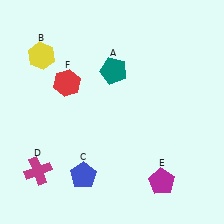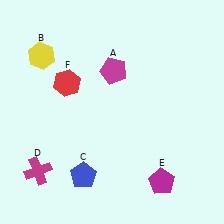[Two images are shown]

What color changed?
The pentagon (A) changed from teal in Image 1 to magenta in Image 2.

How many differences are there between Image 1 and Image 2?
There is 1 difference between the two images.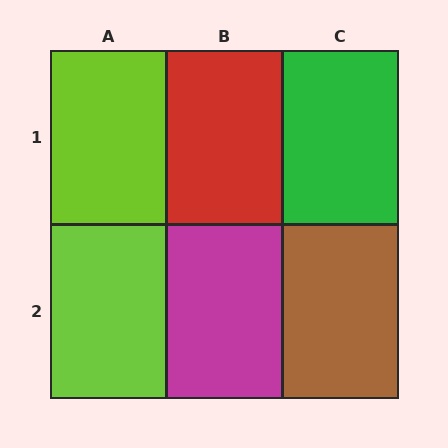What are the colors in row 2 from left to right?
Lime, magenta, brown.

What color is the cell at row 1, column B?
Red.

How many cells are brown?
1 cell is brown.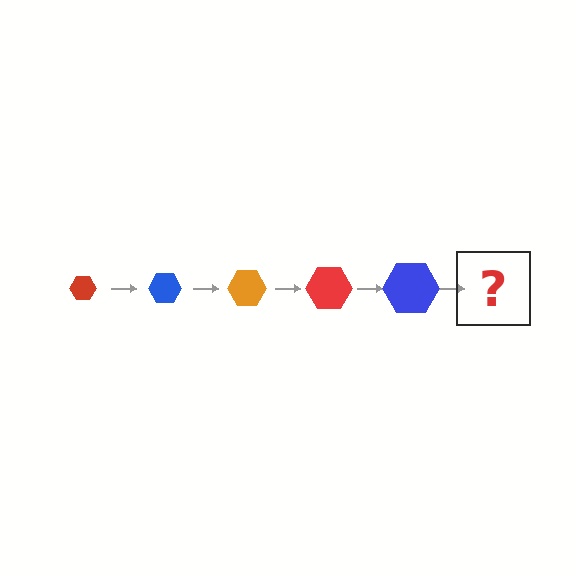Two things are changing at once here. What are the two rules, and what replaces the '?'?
The two rules are that the hexagon grows larger each step and the color cycles through red, blue, and orange. The '?' should be an orange hexagon, larger than the previous one.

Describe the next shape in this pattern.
It should be an orange hexagon, larger than the previous one.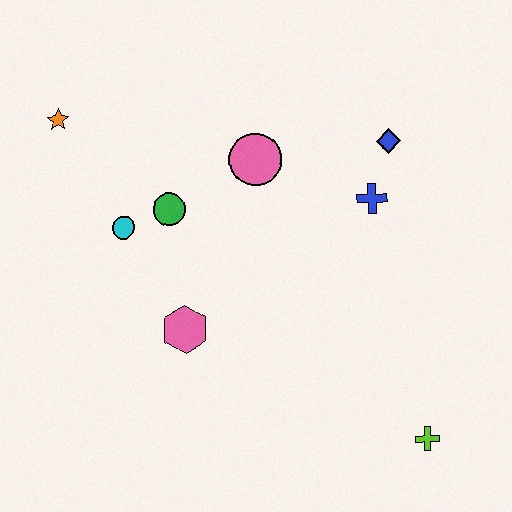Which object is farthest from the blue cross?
The orange star is farthest from the blue cross.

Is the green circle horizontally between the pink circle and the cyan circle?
Yes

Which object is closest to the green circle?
The cyan circle is closest to the green circle.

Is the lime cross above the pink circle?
No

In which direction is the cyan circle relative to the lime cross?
The cyan circle is to the left of the lime cross.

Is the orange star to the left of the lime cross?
Yes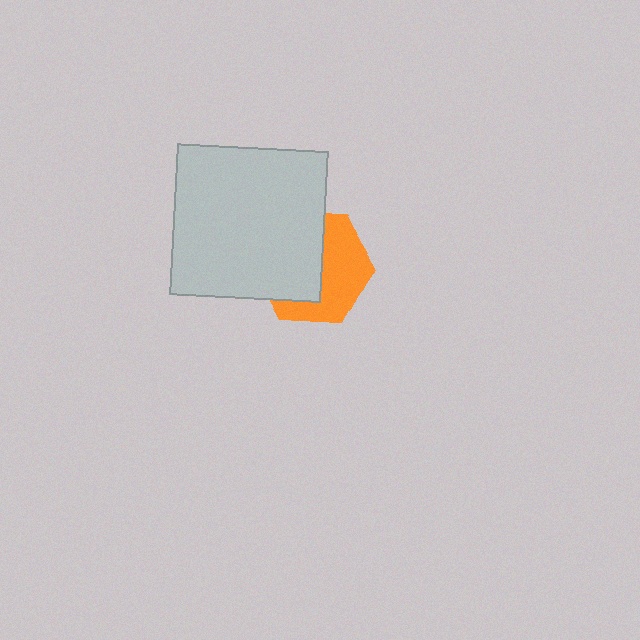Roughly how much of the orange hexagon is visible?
About half of it is visible (roughly 49%).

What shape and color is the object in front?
The object in front is a light gray square.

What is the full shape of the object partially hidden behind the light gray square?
The partially hidden object is an orange hexagon.